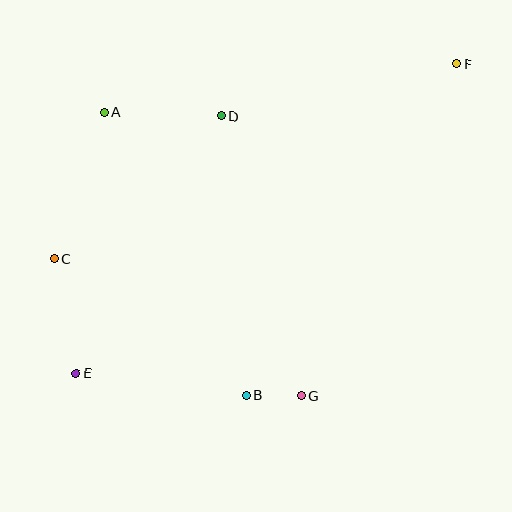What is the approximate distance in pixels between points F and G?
The distance between F and G is approximately 367 pixels.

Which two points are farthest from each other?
Points E and F are farthest from each other.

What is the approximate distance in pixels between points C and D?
The distance between C and D is approximately 219 pixels.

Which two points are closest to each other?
Points B and G are closest to each other.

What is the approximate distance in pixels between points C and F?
The distance between C and F is approximately 447 pixels.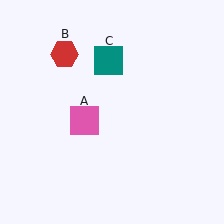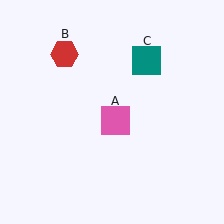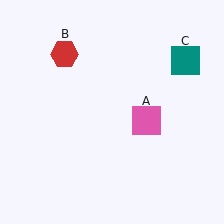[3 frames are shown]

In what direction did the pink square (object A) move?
The pink square (object A) moved right.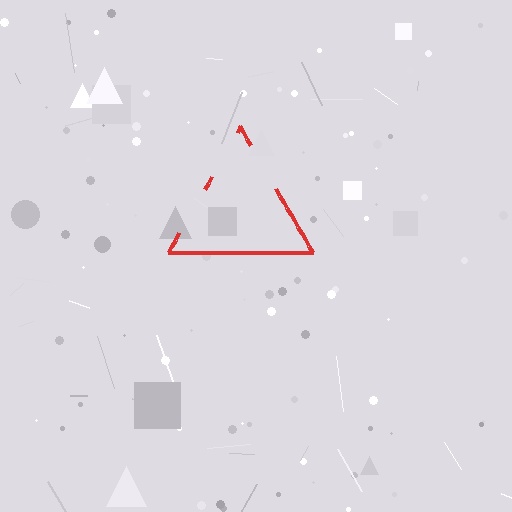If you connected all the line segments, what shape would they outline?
They would outline a triangle.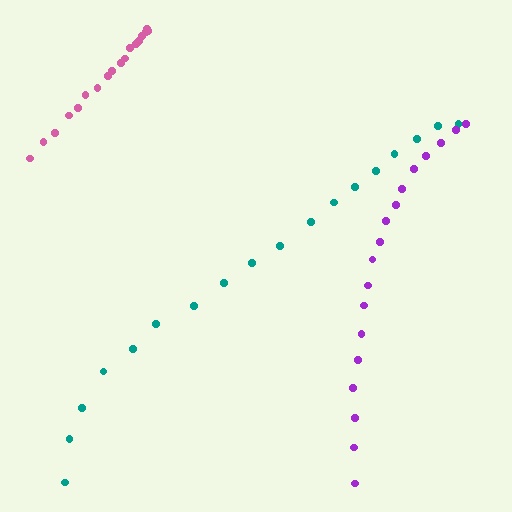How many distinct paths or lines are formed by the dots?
There are 3 distinct paths.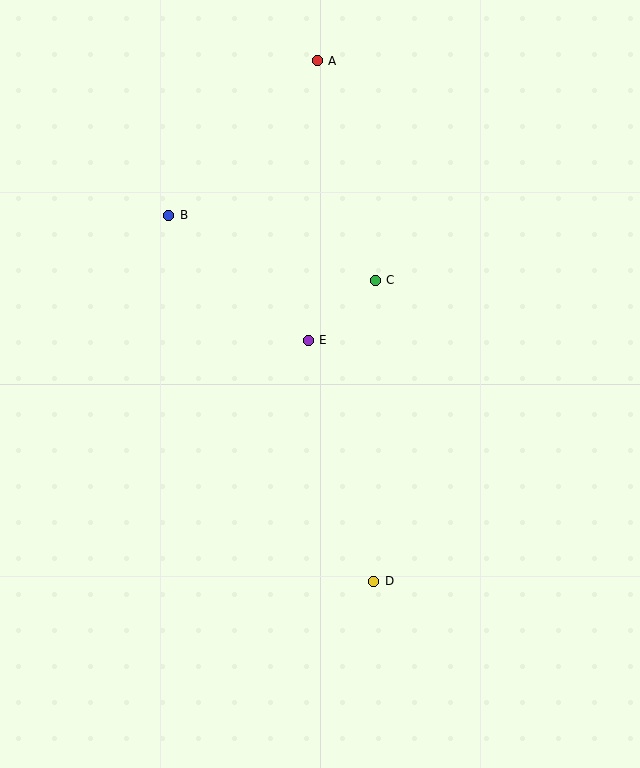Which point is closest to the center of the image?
Point E at (308, 340) is closest to the center.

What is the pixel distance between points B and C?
The distance between B and C is 217 pixels.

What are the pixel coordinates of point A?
Point A is at (317, 61).